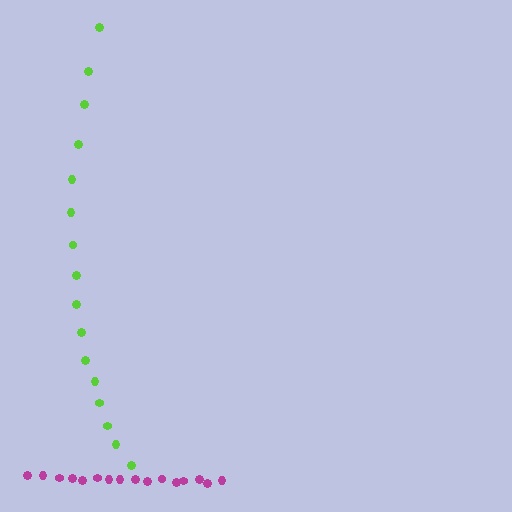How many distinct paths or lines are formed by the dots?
There are 2 distinct paths.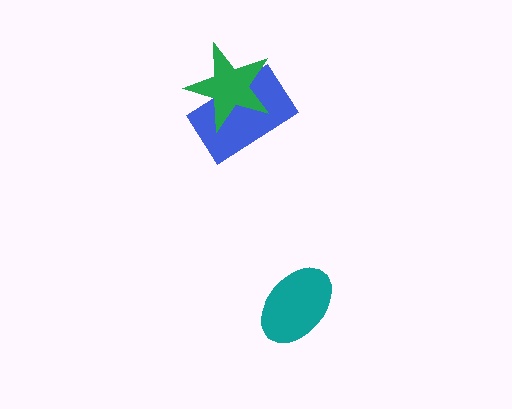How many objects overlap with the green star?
1 object overlaps with the green star.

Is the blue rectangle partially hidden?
Yes, it is partially covered by another shape.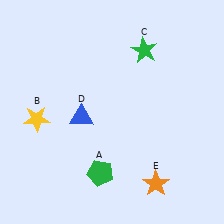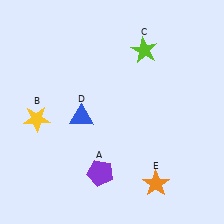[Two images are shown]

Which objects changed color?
A changed from green to purple. C changed from green to lime.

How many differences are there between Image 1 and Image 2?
There are 2 differences between the two images.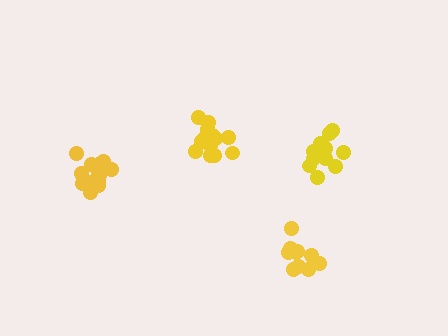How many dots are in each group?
Group 1: 14 dots, Group 2: 16 dots, Group 3: 10 dots, Group 4: 14 dots (54 total).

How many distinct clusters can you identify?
There are 4 distinct clusters.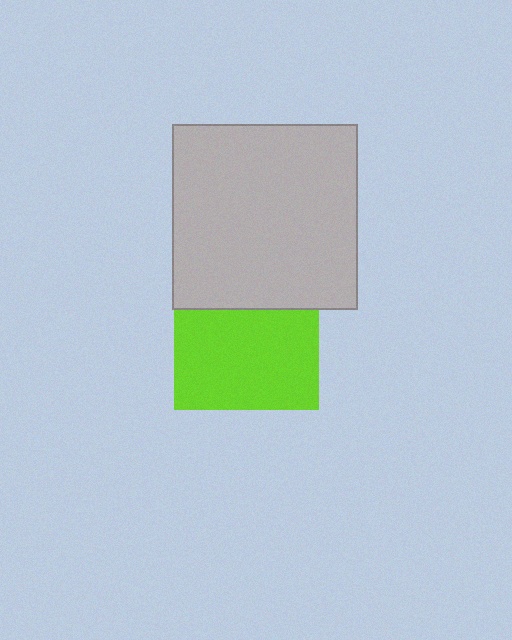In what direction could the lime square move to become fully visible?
The lime square could move down. That would shift it out from behind the light gray square entirely.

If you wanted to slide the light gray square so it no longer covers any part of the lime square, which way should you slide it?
Slide it up — that is the most direct way to separate the two shapes.